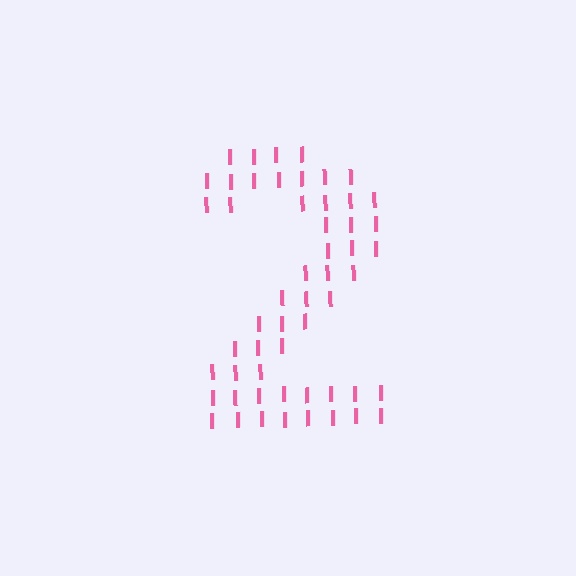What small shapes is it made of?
It is made of small letter I's.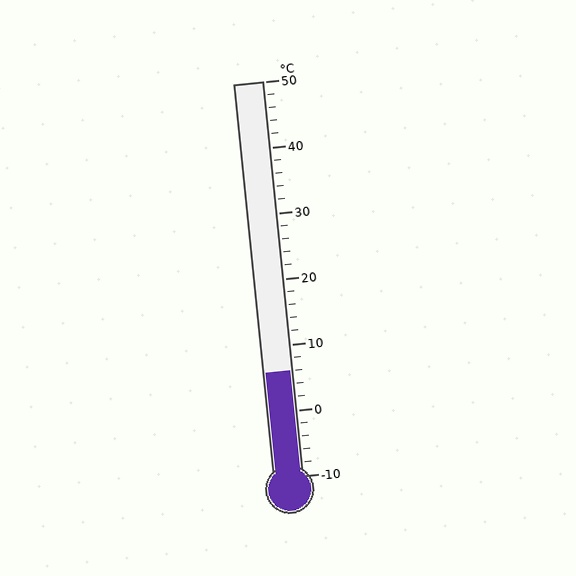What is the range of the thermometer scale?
The thermometer scale ranges from -10°C to 50°C.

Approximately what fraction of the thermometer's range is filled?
The thermometer is filled to approximately 25% of its range.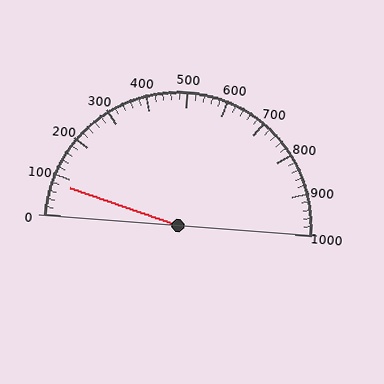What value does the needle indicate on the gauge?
The needle indicates approximately 80.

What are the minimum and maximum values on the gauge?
The gauge ranges from 0 to 1000.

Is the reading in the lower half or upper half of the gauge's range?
The reading is in the lower half of the range (0 to 1000).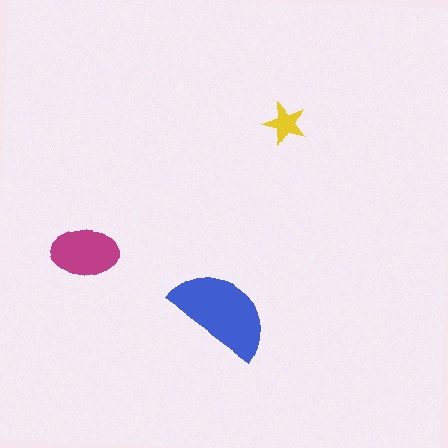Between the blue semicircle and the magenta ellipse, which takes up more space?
The blue semicircle.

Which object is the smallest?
The yellow star.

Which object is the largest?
The blue semicircle.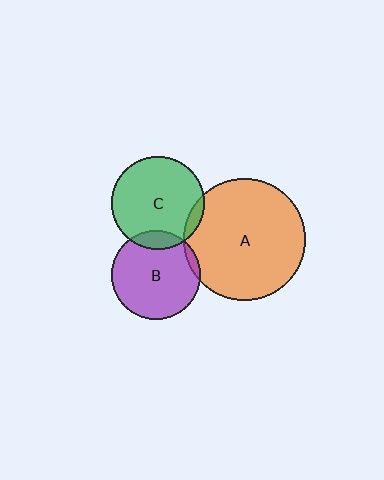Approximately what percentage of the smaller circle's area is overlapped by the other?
Approximately 5%.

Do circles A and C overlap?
Yes.